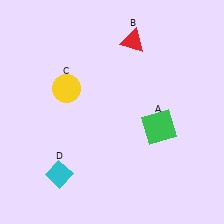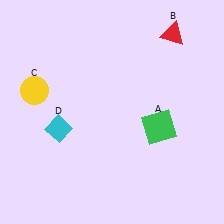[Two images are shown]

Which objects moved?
The objects that moved are: the red triangle (B), the yellow circle (C), the cyan diamond (D).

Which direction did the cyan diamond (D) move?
The cyan diamond (D) moved up.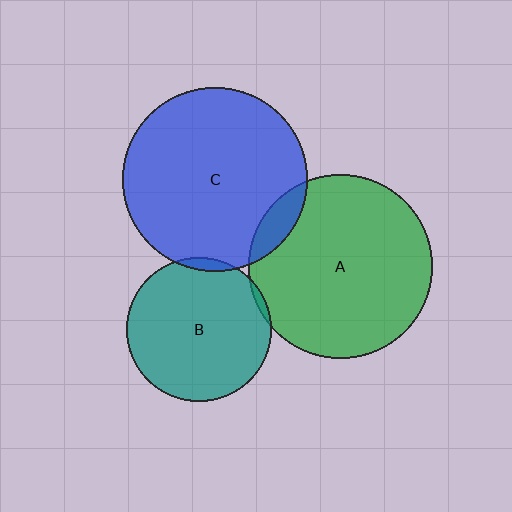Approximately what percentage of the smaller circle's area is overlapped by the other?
Approximately 5%.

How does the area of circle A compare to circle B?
Approximately 1.6 times.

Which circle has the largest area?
Circle C (blue).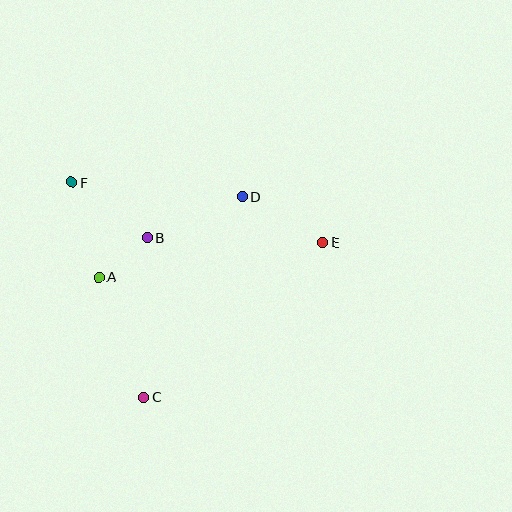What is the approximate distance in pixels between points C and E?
The distance between C and E is approximately 236 pixels.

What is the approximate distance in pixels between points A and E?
The distance between A and E is approximately 227 pixels.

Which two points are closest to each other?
Points A and B are closest to each other.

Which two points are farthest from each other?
Points E and F are farthest from each other.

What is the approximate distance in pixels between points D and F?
The distance between D and F is approximately 171 pixels.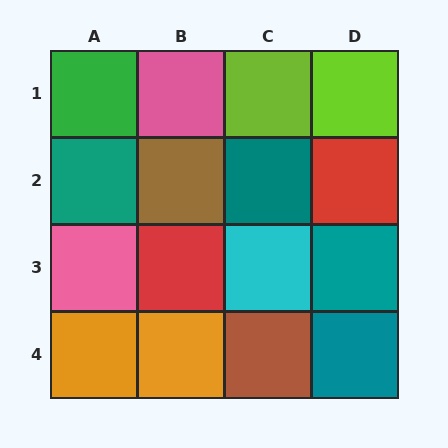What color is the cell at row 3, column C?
Cyan.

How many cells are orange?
2 cells are orange.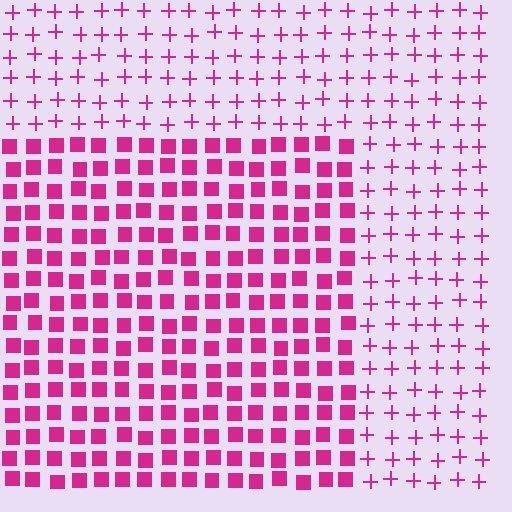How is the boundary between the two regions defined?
The boundary is defined by a change in element shape: squares inside vs. plus signs outside. All elements share the same color and spacing.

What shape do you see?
I see a rectangle.